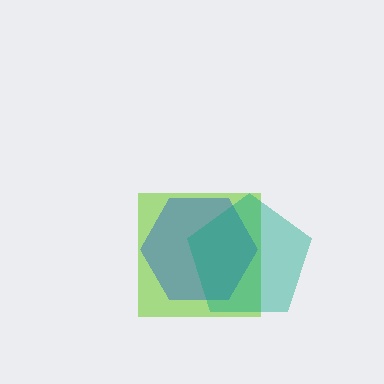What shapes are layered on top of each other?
The layered shapes are: a lime square, a blue hexagon, a teal pentagon.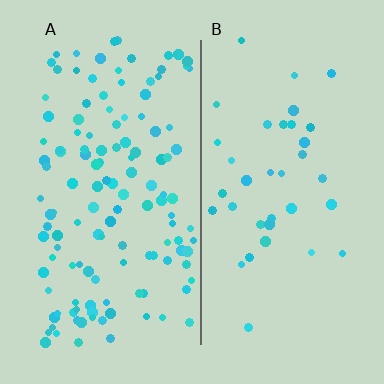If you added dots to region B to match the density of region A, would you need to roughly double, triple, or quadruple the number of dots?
Approximately quadruple.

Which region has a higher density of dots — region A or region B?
A (the left).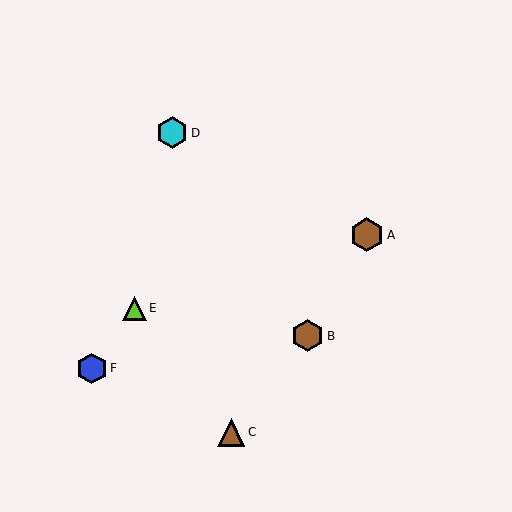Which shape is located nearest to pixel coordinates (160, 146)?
The cyan hexagon (labeled D) at (172, 133) is nearest to that location.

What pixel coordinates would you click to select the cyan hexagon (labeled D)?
Click at (172, 133) to select the cyan hexagon D.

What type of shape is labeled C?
Shape C is a brown triangle.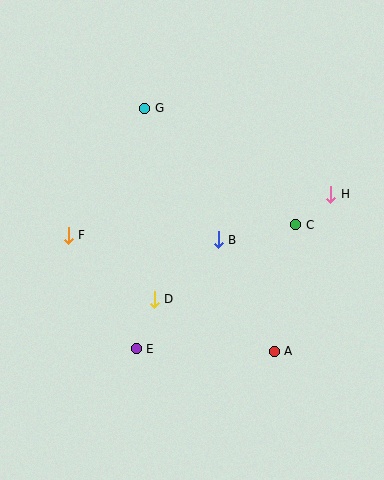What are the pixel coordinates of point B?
Point B is at (218, 240).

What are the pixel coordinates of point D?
Point D is at (154, 299).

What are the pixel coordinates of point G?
Point G is at (145, 108).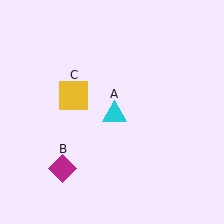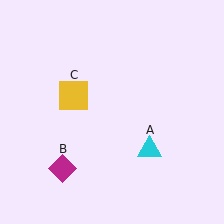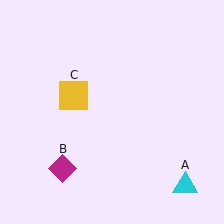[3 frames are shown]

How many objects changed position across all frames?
1 object changed position: cyan triangle (object A).